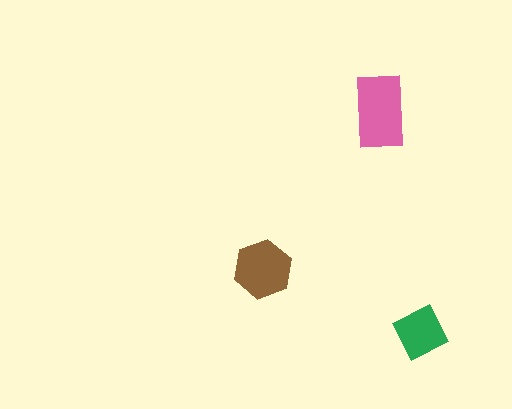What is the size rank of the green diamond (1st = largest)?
3rd.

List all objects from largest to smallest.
The pink rectangle, the brown hexagon, the green diamond.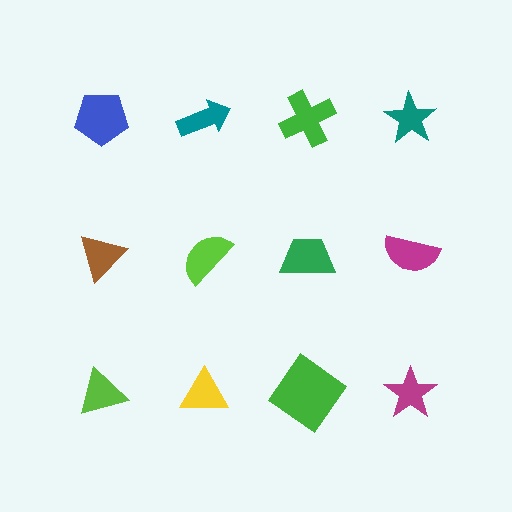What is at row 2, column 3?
A green trapezoid.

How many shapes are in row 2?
4 shapes.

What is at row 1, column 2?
A teal arrow.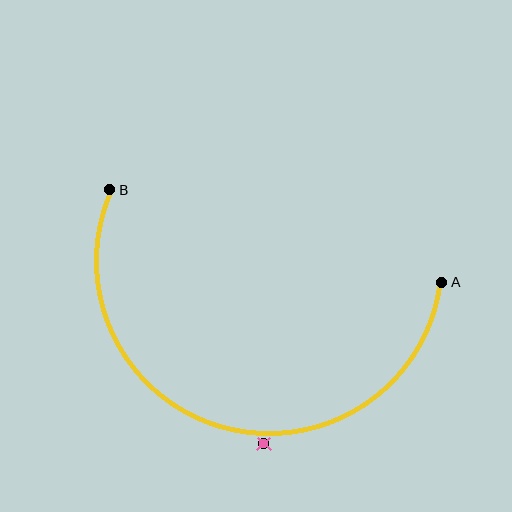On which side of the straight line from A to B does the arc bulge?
The arc bulges below the straight line connecting A and B.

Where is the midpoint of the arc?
The arc midpoint is the point on the curve farthest from the straight line joining A and B. It sits below that line.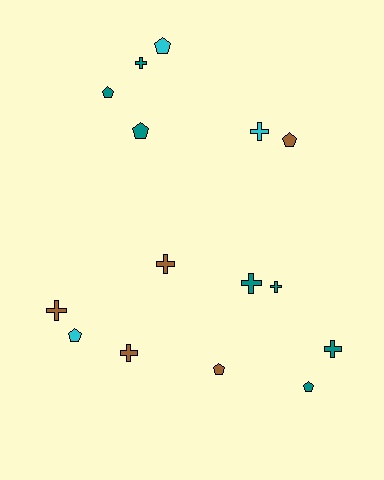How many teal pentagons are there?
There are 3 teal pentagons.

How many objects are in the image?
There are 15 objects.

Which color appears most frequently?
Teal, with 7 objects.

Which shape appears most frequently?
Cross, with 8 objects.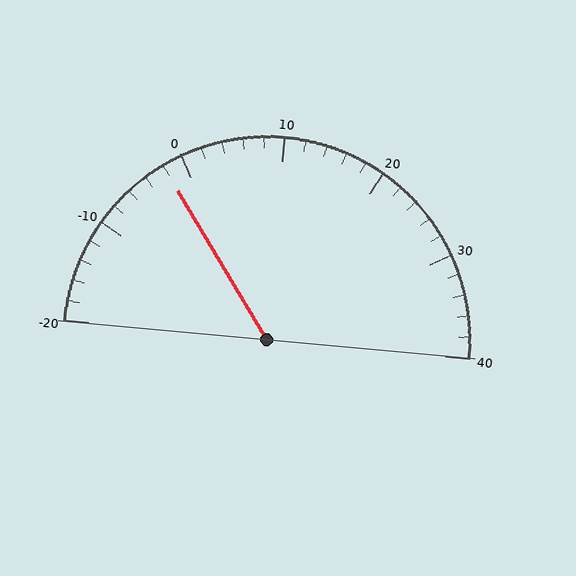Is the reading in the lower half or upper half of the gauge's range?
The reading is in the lower half of the range (-20 to 40).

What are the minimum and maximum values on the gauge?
The gauge ranges from -20 to 40.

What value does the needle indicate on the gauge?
The needle indicates approximately -2.